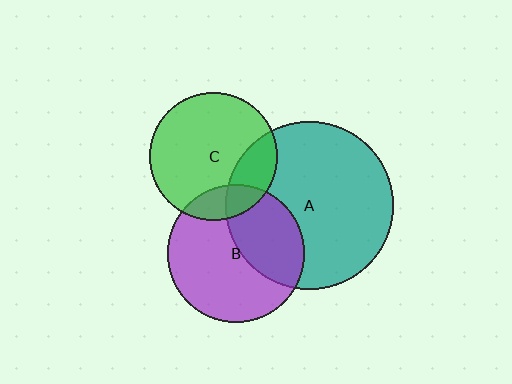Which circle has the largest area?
Circle A (teal).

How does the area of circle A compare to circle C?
Approximately 1.7 times.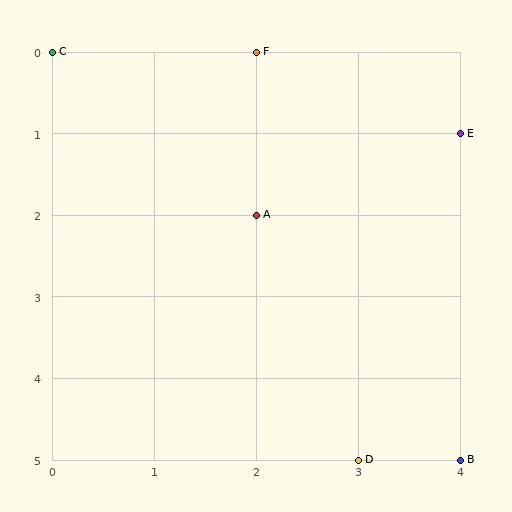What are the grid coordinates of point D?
Point D is at grid coordinates (3, 5).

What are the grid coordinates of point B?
Point B is at grid coordinates (4, 5).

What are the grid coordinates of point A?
Point A is at grid coordinates (2, 2).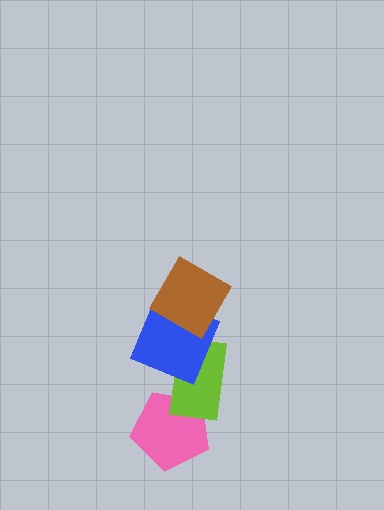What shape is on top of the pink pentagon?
The lime rectangle is on top of the pink pentagon.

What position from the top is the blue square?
The blue square is 2nd from the top.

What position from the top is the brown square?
The brown square is 1st from the top.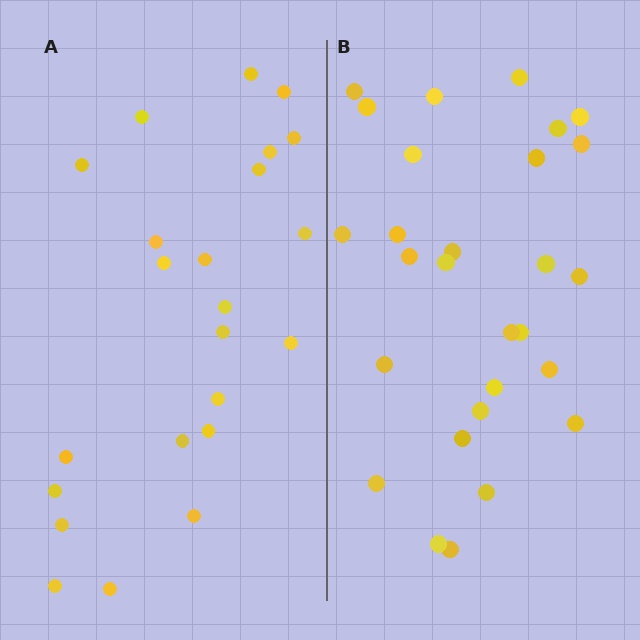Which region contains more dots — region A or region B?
Region B (the right region) has more dots.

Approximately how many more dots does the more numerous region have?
Region B has about 5 more dots than region A.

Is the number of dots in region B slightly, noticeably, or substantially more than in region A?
Region B has only slightly more — the two regions are fairly close. The ratio is roughly 1.2 to 1.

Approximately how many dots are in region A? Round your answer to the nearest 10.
About 20 dots. (The exact count is 23, which rounds to 20.)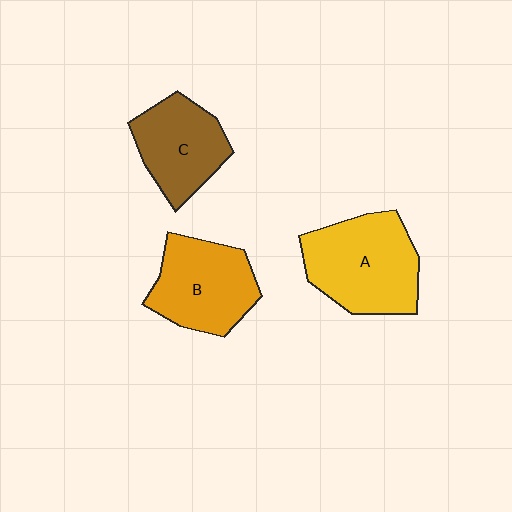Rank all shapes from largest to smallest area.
From largest to smallest: A (yellow), B (orange), C (brown).